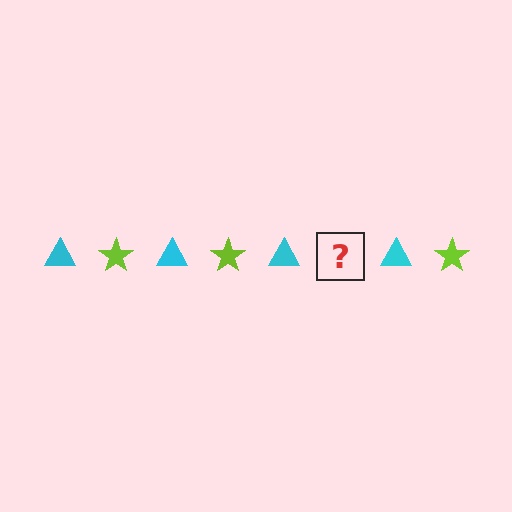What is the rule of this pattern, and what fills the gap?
The rule is that the pattern alternates between cyan triangle and lime star. The gap should be filled with a lime star.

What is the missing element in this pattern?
The missing element is a lime star.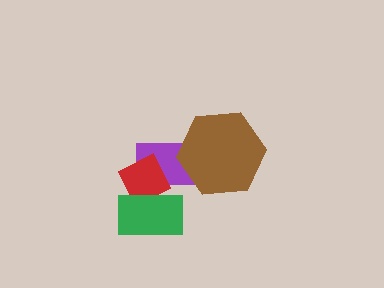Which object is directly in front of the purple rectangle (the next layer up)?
The red diamond is directly in front of the purple rectangle.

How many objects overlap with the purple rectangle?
3 objects overlap with the purple rectangle.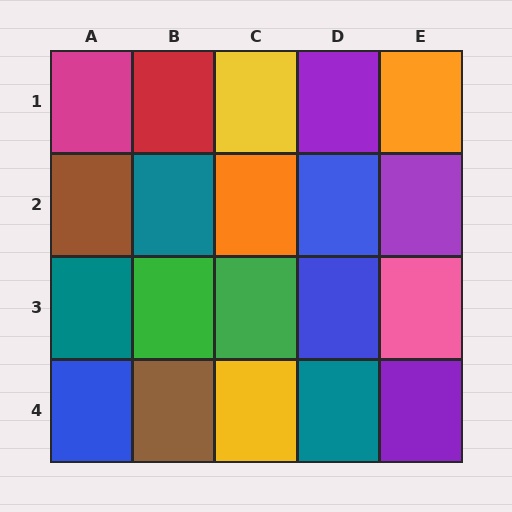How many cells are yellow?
2 cells are yellow.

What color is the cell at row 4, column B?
Brown.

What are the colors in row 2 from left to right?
Brown, teal, orange, blue, purple.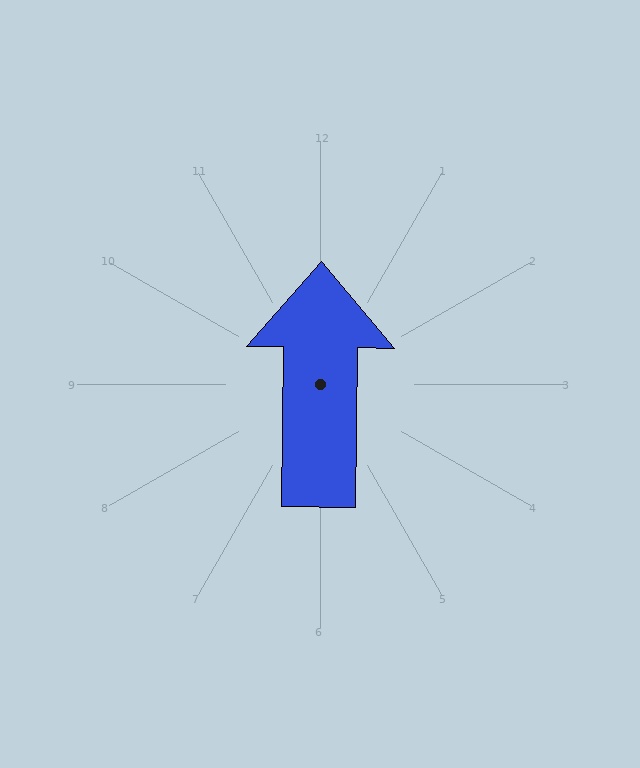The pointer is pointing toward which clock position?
Roughly 12 o'clock.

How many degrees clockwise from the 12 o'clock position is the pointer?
Approximately 1 degrees.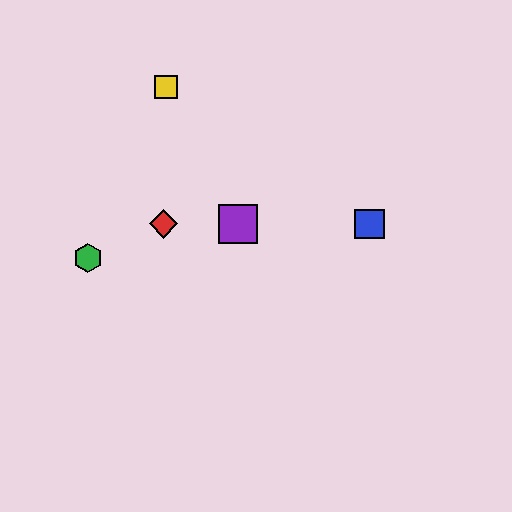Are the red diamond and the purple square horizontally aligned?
Yes, both are at y≈224.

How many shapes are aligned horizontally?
3 shapes (the red diamond, the blue square, the purple square) are aligned horizontally.